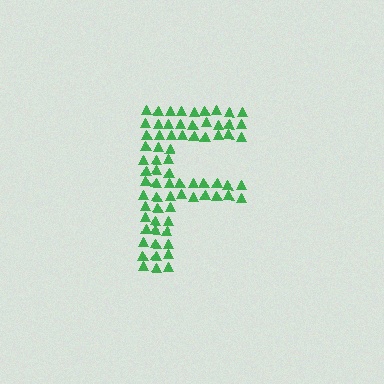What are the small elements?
The small elements are triangles.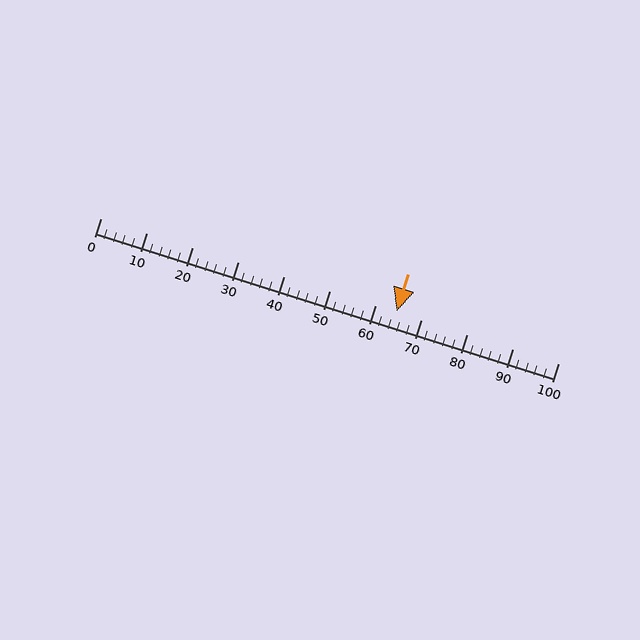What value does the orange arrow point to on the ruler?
The orange arrow points to approximately 65.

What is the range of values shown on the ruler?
The ruler shows values from 0 to 100.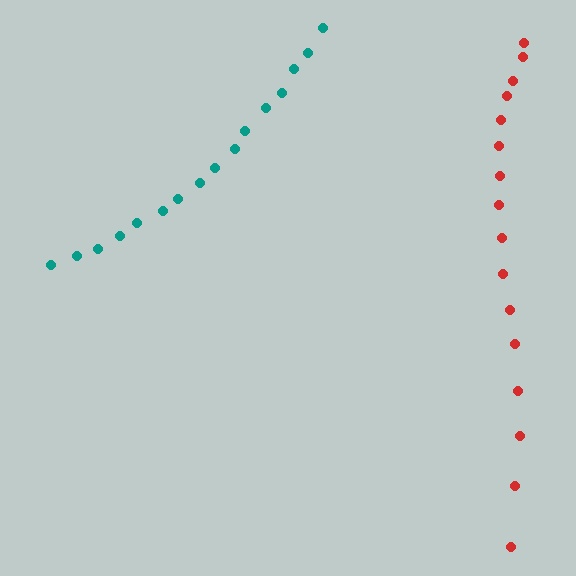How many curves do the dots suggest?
There are 2 distinct paths.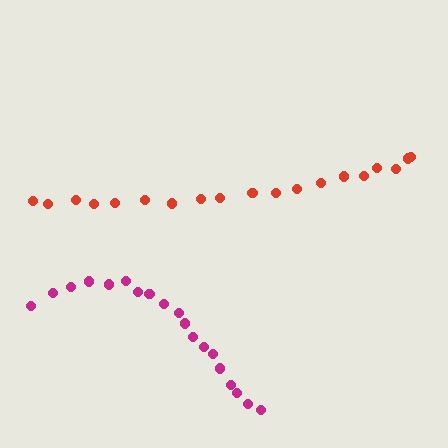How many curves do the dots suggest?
There are 2 distinct paths.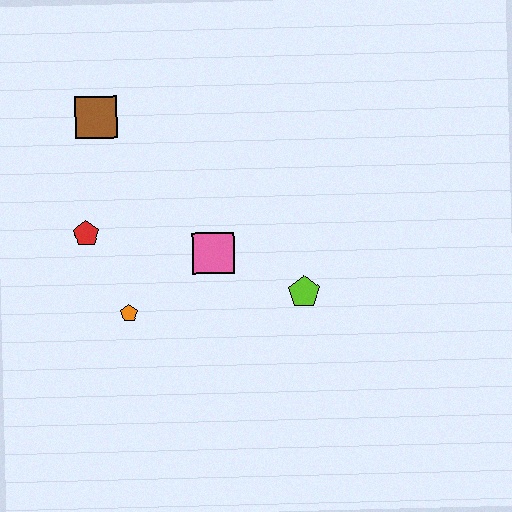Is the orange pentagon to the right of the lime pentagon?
No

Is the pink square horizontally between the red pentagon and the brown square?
No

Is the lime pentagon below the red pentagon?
Yes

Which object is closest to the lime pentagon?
The pink square is closest to the lime pentagon.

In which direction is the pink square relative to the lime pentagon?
The pink square is to the left of the lime pentagon.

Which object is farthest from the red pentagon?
The lime pentagon is farthest from the red pentagon.